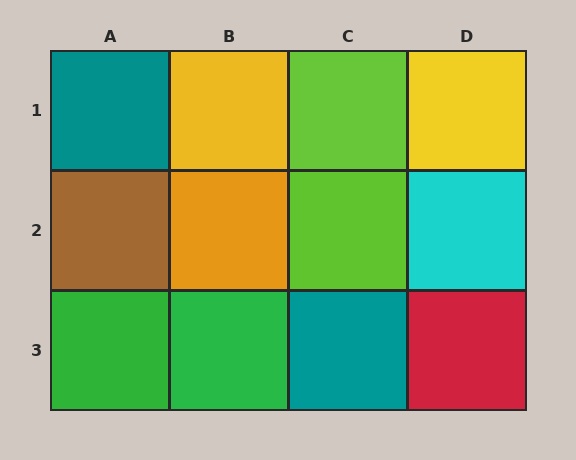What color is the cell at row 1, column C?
Lime.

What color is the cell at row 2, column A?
Brown.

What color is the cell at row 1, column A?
Teal.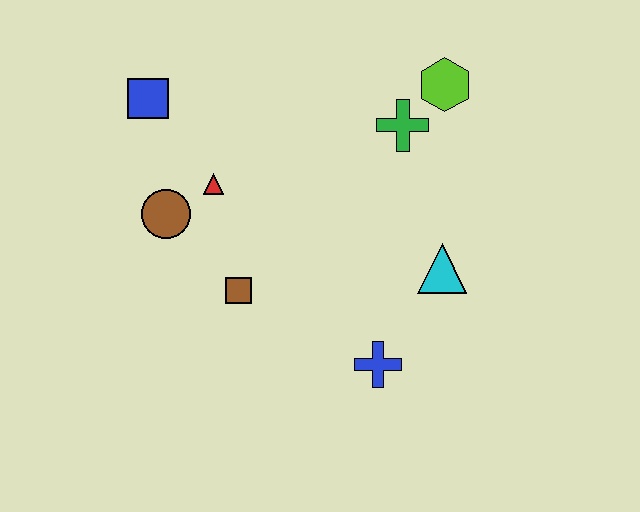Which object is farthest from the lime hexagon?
The brown circle is farthest from the lime hexagon.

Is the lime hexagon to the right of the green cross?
Yes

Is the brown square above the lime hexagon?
No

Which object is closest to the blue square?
The red triangle is closest to the blue square.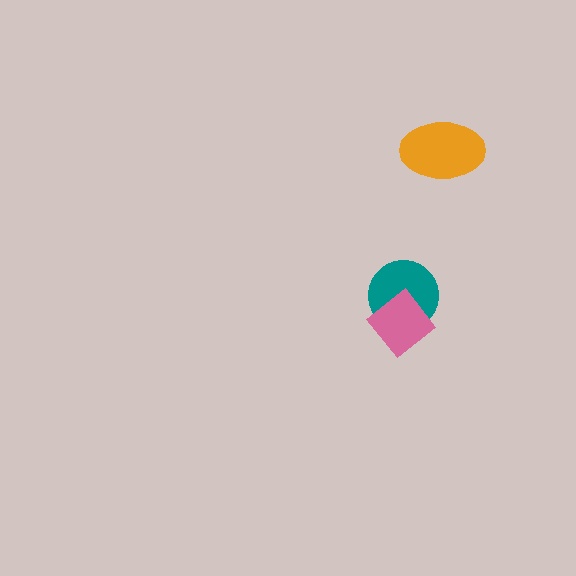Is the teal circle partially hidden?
Yes, it is partially covered by another shape.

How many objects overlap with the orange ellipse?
0 objects overlap with the orange ellipse.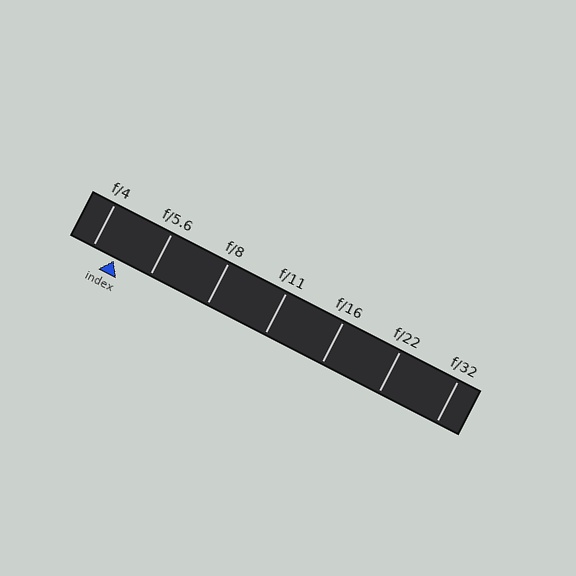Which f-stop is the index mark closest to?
The index mark is closest to f/4.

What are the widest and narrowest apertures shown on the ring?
The widest aperture shown is f/4 and the narrowest is f/32.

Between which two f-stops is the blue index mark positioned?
The index mark is between f/4 and f/5.6.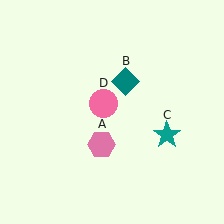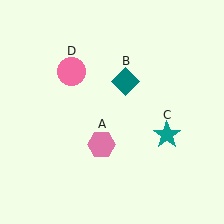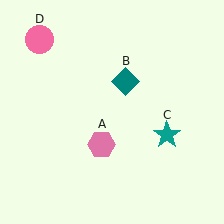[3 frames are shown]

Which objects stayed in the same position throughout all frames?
Pink hexagon (object A) and teal diamond (object B) and teal star (object C) remained stationary.